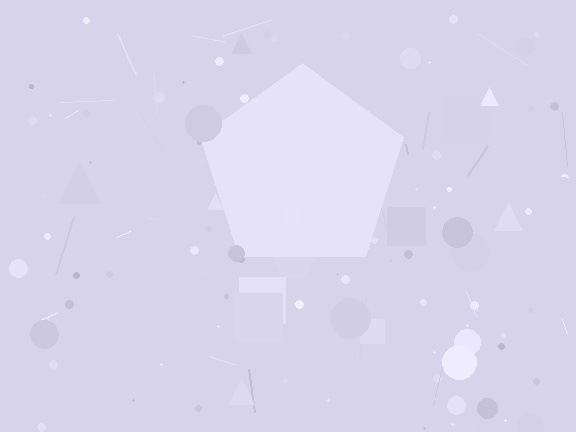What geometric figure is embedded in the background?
A pentagon is embedded in the background.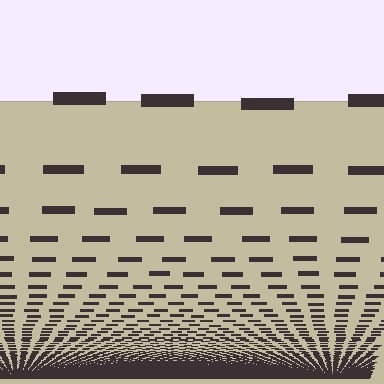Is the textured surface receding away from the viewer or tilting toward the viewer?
The surface appears to tilt toward the viewer. Texture elements get larger and sparser toward the top.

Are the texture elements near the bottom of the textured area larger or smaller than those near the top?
Smaller. The gradient is inverted — elements near the bottom are smaller and denser.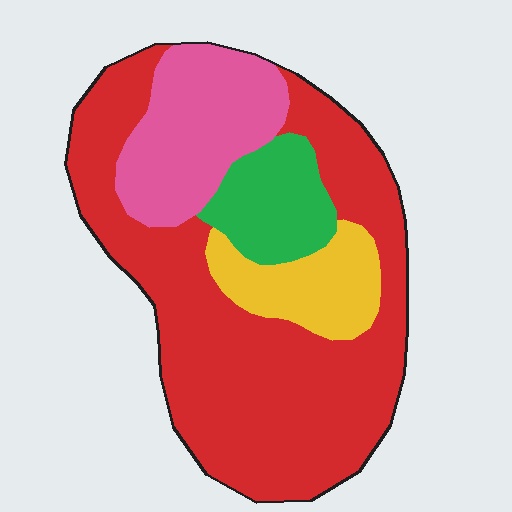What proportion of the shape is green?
Green covers roughly 10% of the shape.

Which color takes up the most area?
Red, at roughly 60%.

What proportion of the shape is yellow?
Yellow takes up about one eighth (1/8) of the shape.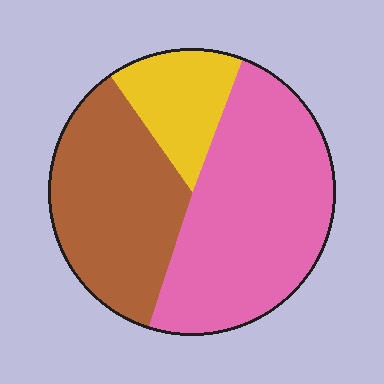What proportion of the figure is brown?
Brown takes up about one third (1/3) of the figure.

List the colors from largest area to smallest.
From largest to smallest: pink, brown, yellow.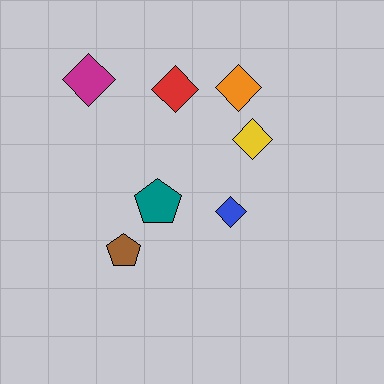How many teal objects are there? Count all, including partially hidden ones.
There is 1 teal object.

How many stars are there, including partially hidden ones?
There are no stars.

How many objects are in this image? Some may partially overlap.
There are 7 objects.